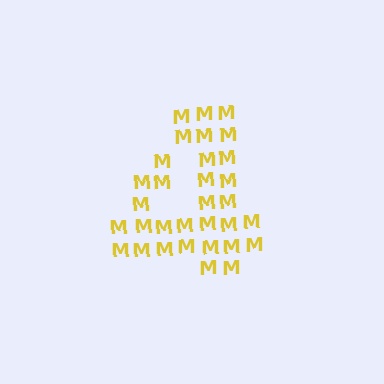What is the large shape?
The large shape is the digit 4.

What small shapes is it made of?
It is made of small letter M's.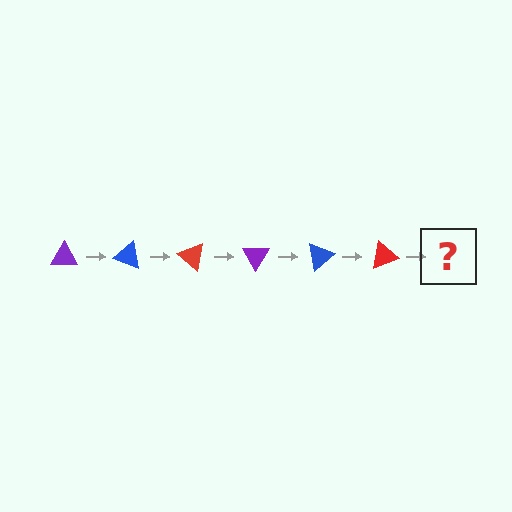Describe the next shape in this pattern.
It should be a purple triangle, rotated 120 degrees from the start.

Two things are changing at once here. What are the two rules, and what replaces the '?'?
The two rules are that it rotates 20 degrees each step and the color cycles through purple, blue, and red. The '?' should be a purple triangle, rotated 120 degrees from the start.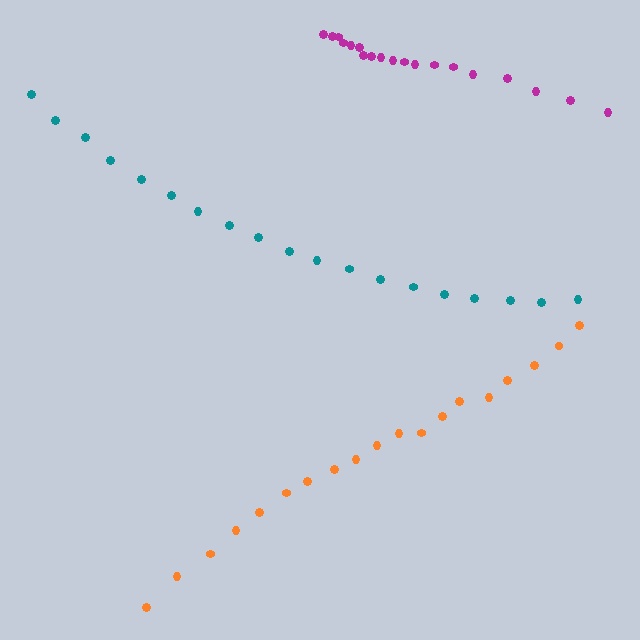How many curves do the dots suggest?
There are 3 distinct paths.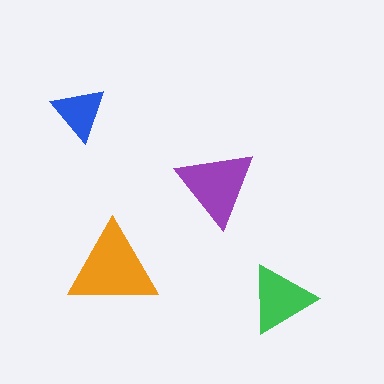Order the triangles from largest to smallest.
the orange one, the purple one, the green one, the blue one.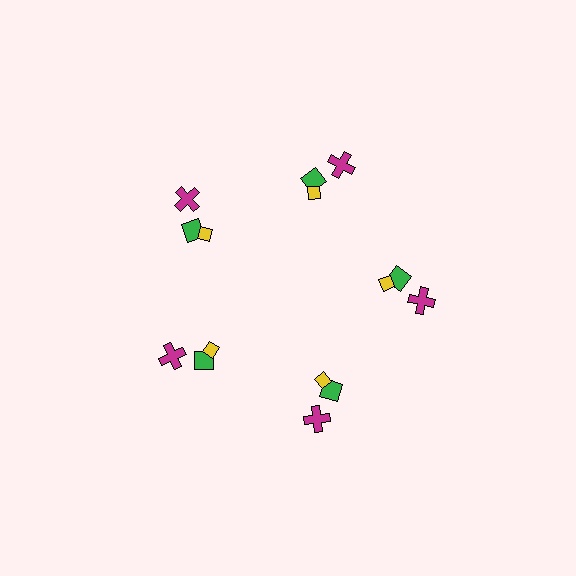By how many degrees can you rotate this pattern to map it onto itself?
The pattern maps onto itself every 72 degrees of rotation.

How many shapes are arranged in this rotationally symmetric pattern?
There are 15 shapes, arranged in 5 groups of 3.